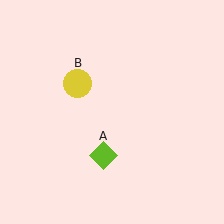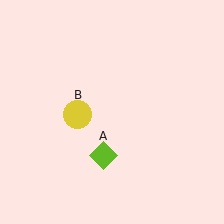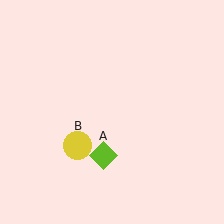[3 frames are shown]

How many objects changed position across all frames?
1 object changed position: yellow circle (object B).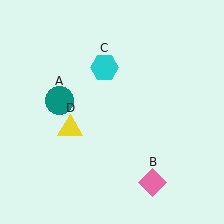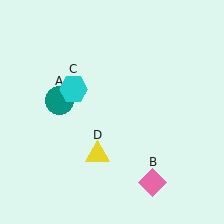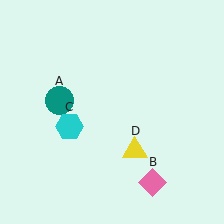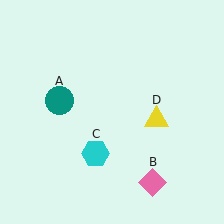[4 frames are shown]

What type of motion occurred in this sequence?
The cyan hexagon (object C), yellow triangle (object D) rotated counterclockwise around the center of the scene.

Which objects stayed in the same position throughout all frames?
Teal circle (object A) and pink diamond (object B) remained stationary.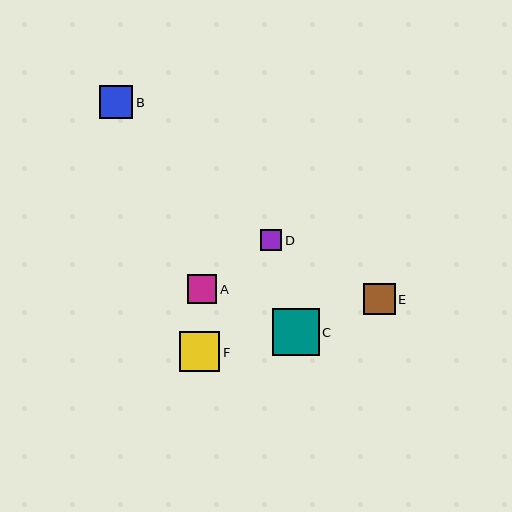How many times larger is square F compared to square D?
Square F is approximately 1.9 times the size of square D.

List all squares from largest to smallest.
From largest to smallest: C, F, B, E, A, D.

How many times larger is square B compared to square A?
Square B is approximately 1.1 times the size of square A.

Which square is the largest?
Square C is the largest with a size of approximately 47 pixels.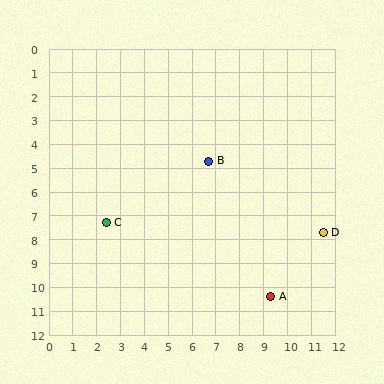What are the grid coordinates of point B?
Point B is at approximately (6.7, 4.7).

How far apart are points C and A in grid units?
Points C and A are about 7.6 grid units apart.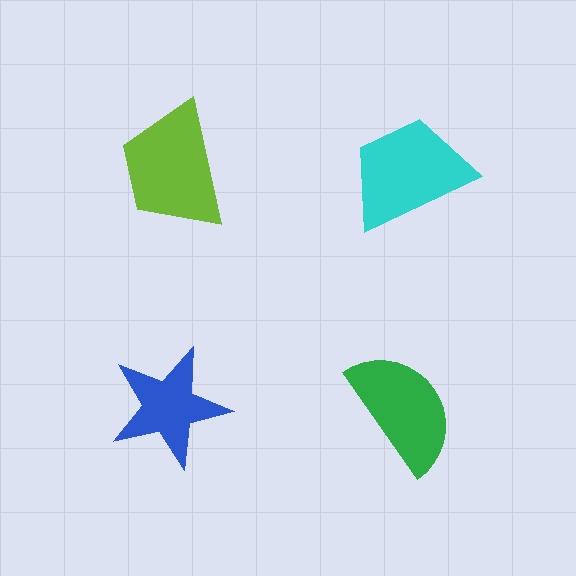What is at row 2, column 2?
A green semicircle.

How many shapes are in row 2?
2 shapes.